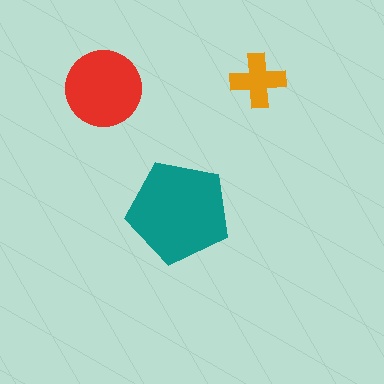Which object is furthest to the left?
The red circle is leftmost.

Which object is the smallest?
The orange cross.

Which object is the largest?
The teal pentagon.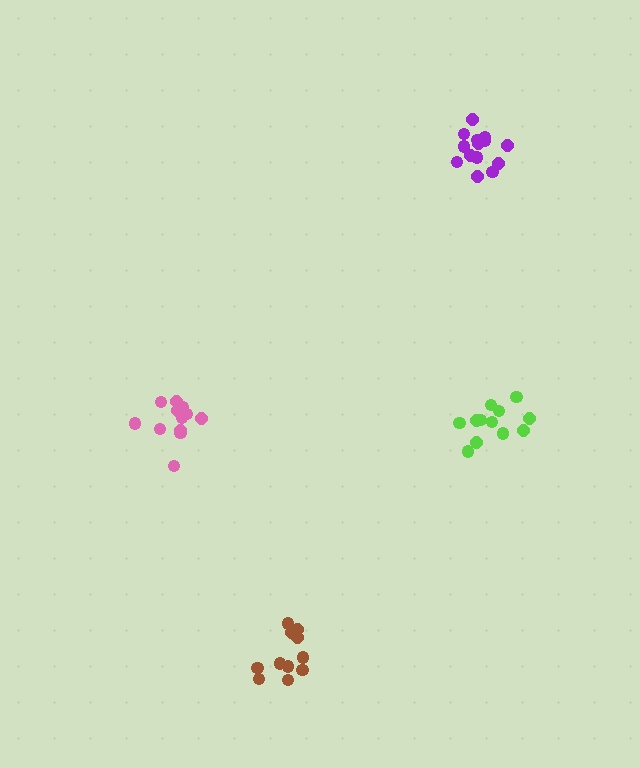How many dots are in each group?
Group 1: 12 dots, Group 2: 12 dots, Group 3: 15 dots, Group 4: 12 dots (51 total).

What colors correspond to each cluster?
The clusters are colored: brown, lime, purple, pink.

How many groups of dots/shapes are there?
There are 4 groups.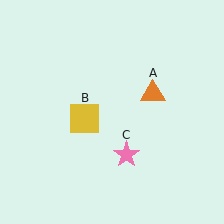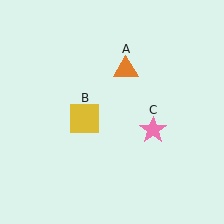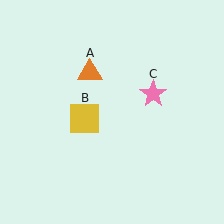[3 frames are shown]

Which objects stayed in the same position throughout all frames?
Yellow square (object B) remained stationary.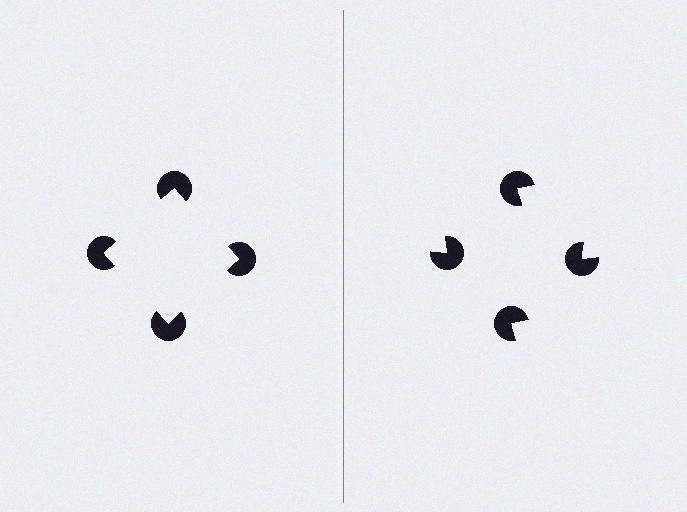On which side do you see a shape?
An illusory square appears on the left side. On the right side the wedge cuts are rotated, so no coherent shape forms.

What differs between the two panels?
The pac-man discs are positioned identically on both sides; only the wedge orientations differ. On the left they align to a square; on the right they are misaligned.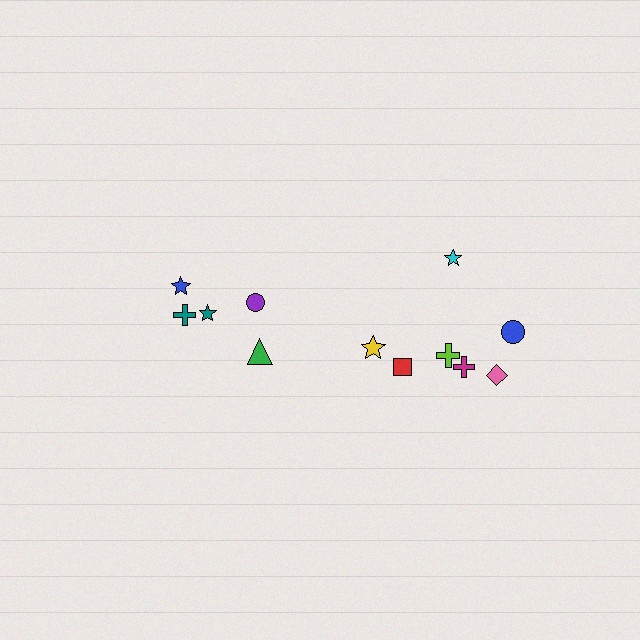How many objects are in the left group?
There are 5 objects.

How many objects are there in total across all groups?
There are 12 objects.